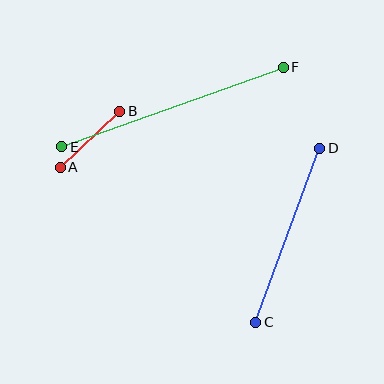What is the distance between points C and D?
The distance is approximately 186 pixels.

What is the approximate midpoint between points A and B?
The midpoint is at approximately (90, 139) pixels.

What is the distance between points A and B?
The distance is approximately 82 pixels.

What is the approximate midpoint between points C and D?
The midpoint is at approximately (288, 235) pixels.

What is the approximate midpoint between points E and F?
The midpoint is at approximately (172, 107) pixels.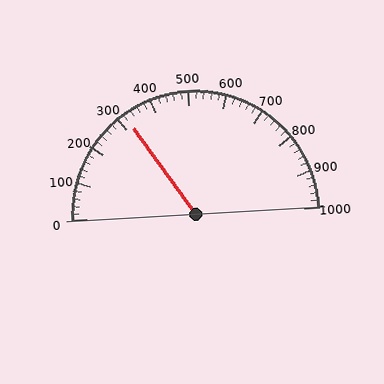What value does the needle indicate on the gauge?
The needle indicates approximately 320.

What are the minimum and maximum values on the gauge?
The gauge ranges from 0 to 1000.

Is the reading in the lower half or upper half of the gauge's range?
The reading is in the lower half of the range (0 to 1000).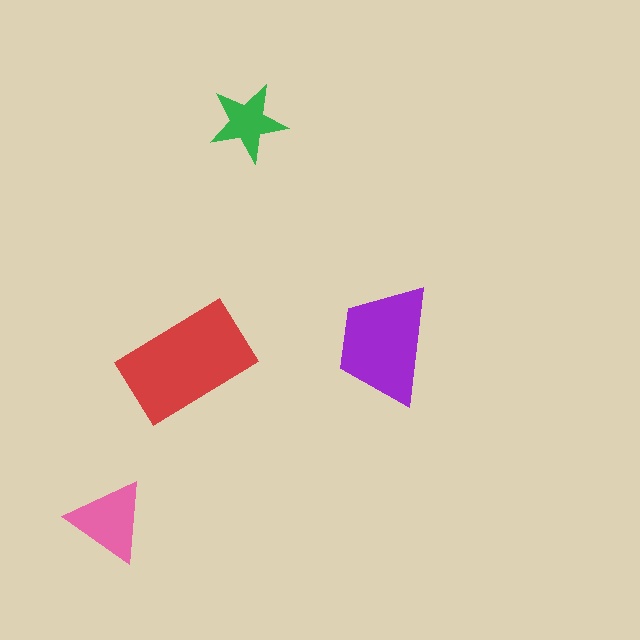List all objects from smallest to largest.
The green star, the pink triangle, the purple trapezoid, the red rectangle.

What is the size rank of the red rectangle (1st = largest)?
1st.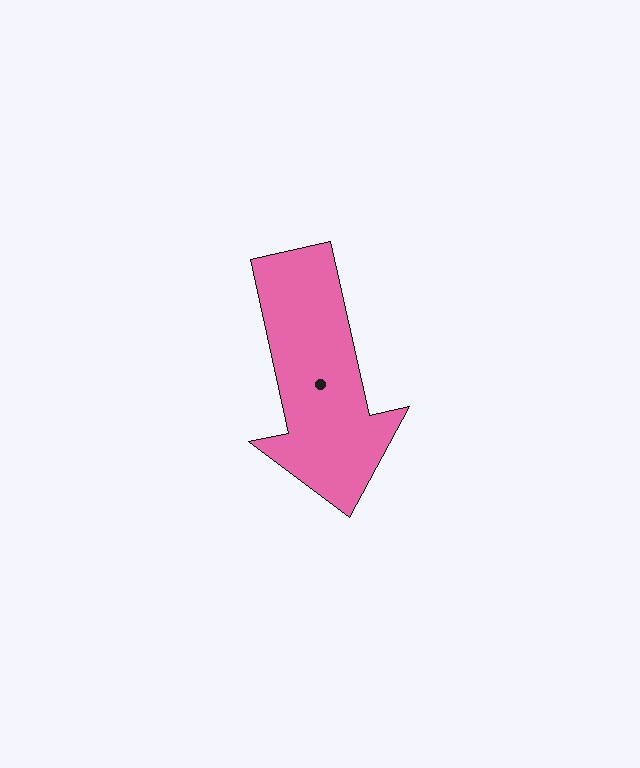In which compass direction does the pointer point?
South.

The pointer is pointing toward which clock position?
Roughly 6 o'clock.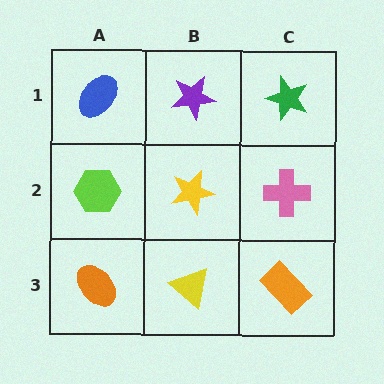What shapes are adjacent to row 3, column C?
A pink cross (row 2, column C), a yellow triangle (row 3, column B).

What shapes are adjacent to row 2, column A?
A blue ellipse (row 1, column A), an orange ellipse (row 3, column A), a yellow star (row 2, column B).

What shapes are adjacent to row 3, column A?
A lime hexagon (row 2, column A), a yellow triangle (row 3, column B).